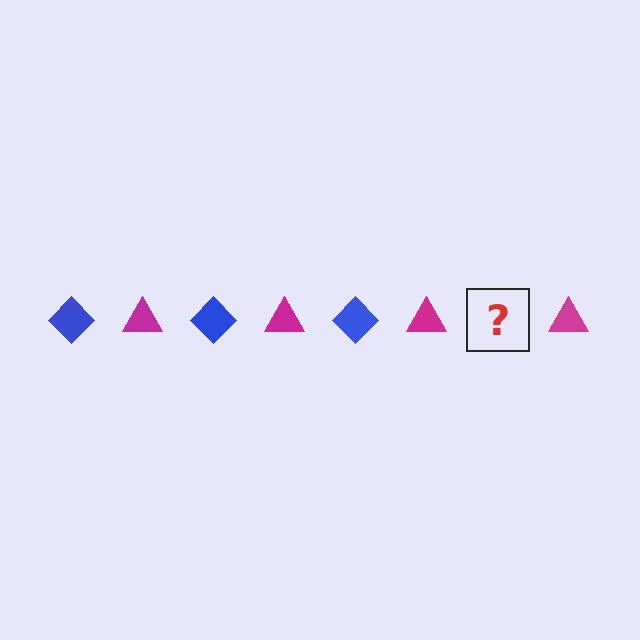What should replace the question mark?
The question mark should be replaced with a blue diamond.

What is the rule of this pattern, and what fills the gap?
The rule is that the pattern alternates between blue diamond and magenta triangle. The gap should be filled with a blue diamond.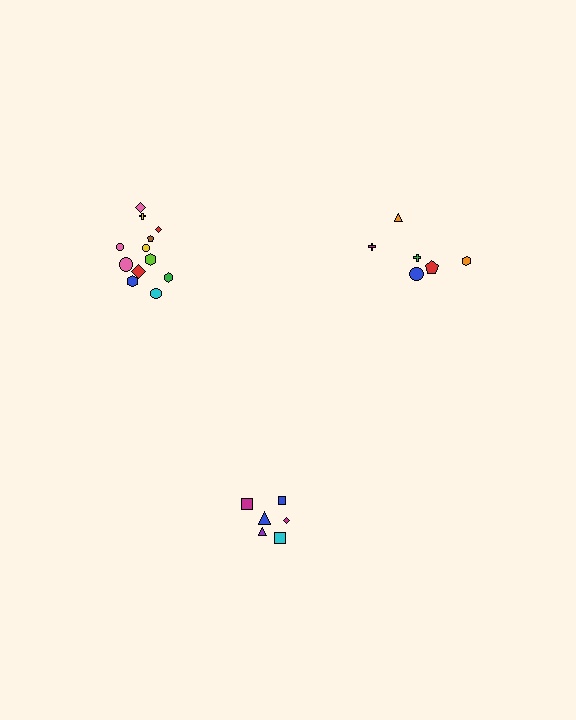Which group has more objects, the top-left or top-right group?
The top-left group.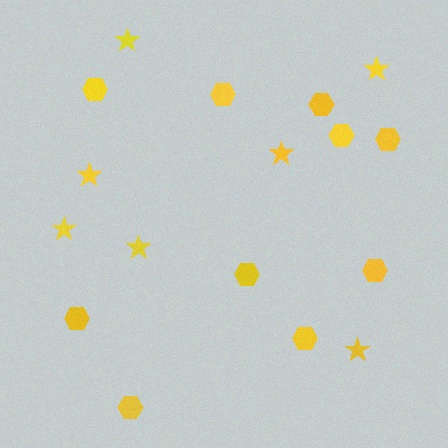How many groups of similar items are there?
There are 2 groups: one group of stars (7) and one group of hexagons (10).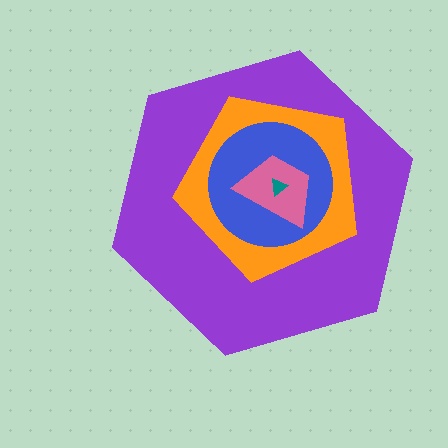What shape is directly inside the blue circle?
The pink trapezoid.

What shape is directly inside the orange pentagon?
The blue circle.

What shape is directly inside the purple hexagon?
The orange pentagon.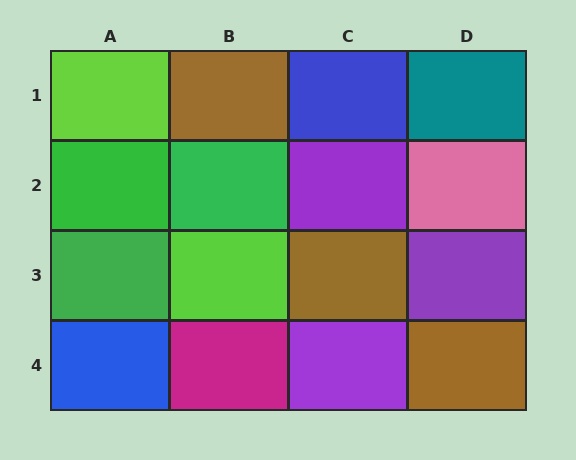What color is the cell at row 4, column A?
Blue.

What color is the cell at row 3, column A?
Green.